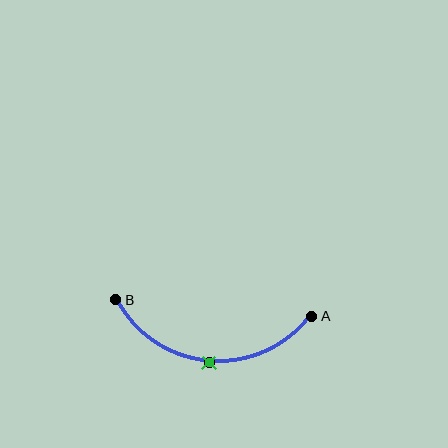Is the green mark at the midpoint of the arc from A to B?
Yes. The green mark lies on the arc at equal arc-length from both A and B — it is the arc midpoint.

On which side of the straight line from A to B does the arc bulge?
The arc bulges below the straight line connecting A and B.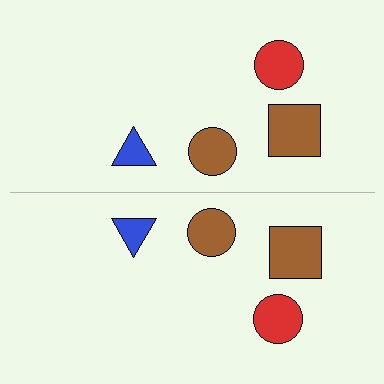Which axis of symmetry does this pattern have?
The pattern has a horizontal axis of symmetry running through the center of the image.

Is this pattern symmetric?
Yes, this pattern has bilateral (reflection) symmetry.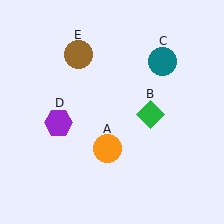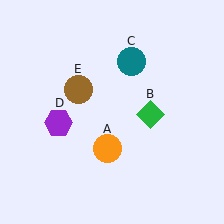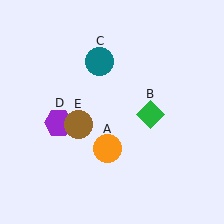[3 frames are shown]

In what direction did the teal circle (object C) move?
The teal circle (object C) moved left.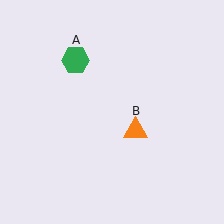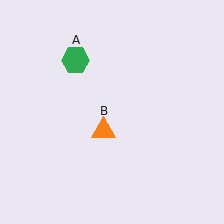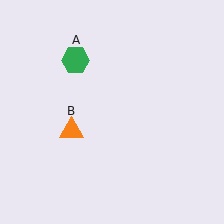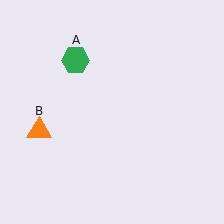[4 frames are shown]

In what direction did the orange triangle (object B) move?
The orange triangle (object B) moved left.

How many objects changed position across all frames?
1 object changed position: orange triangle (object B).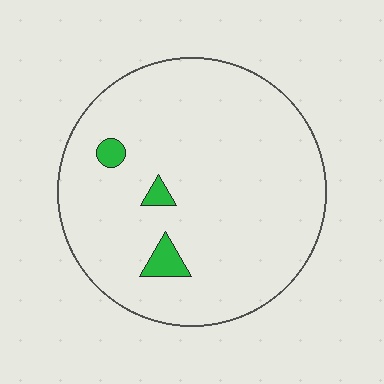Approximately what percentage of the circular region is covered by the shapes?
Approximately 5%.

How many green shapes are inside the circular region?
3.